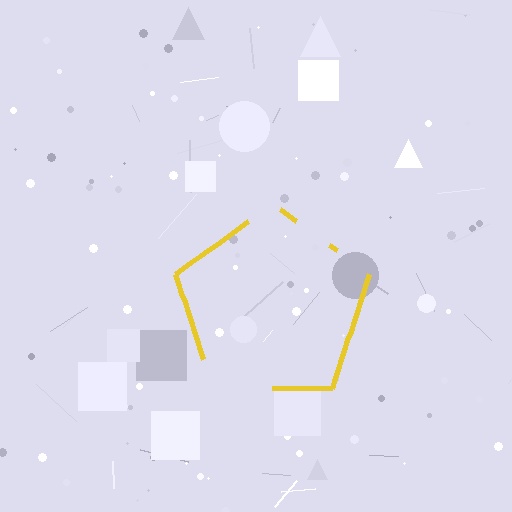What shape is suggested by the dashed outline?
The dashed outline suggests a pentagon.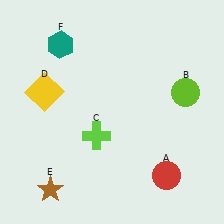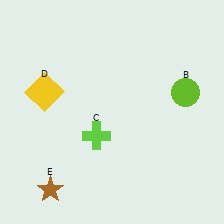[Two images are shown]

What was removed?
The teal hexagon (F), the red circle (A) were removed in Image 2.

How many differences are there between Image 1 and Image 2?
There are 2 differences between the two images.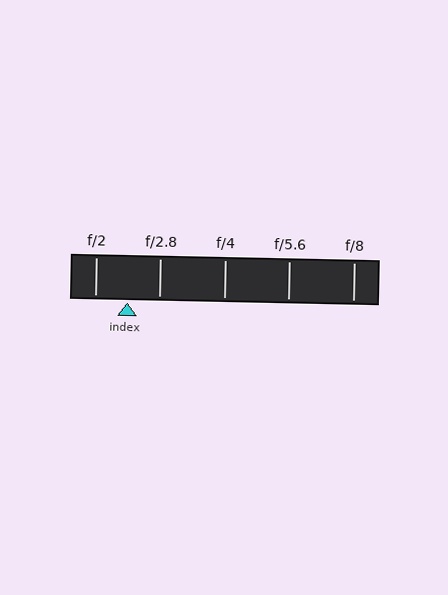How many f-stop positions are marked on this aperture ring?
There are 5 f-stop positions marked.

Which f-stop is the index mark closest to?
The index mark is closest to f/2.8.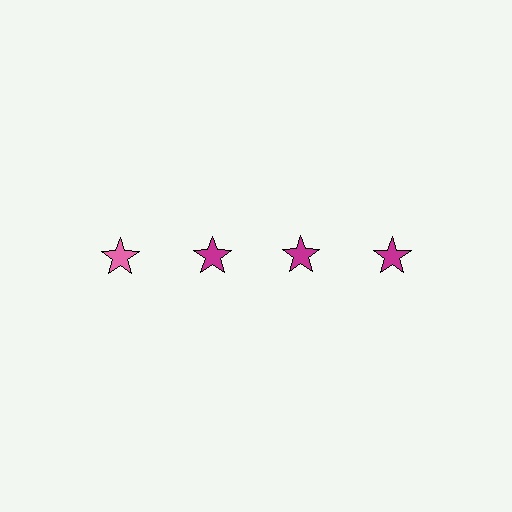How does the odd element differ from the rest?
It has a different color: pink instead of magenta.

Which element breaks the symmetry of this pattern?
The pink star in the top row, leftmost column breaks the symmetry. All other shapes are magenta stars.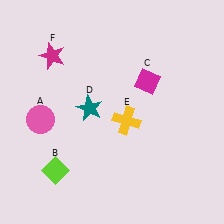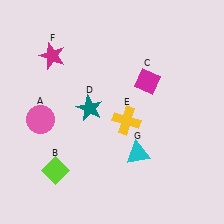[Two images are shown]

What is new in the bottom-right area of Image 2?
A cyan triangle (G) was added in the bottom-right area of Image 2.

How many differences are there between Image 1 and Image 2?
There is 1 difference between the two images.